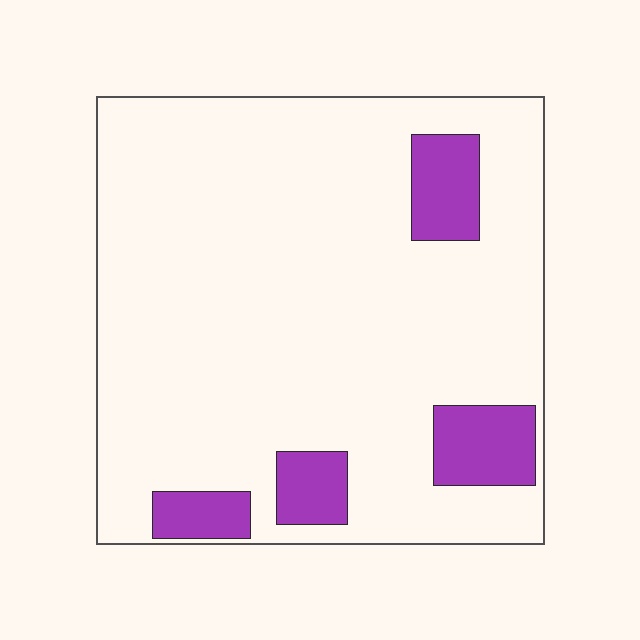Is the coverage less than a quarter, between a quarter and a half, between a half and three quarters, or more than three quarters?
Less than a quarter.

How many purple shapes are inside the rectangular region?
4.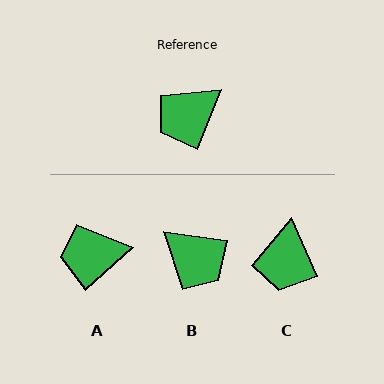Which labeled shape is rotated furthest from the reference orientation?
B, about 104 degrees away.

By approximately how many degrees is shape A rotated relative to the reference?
Approximately 27 degrees clockwise.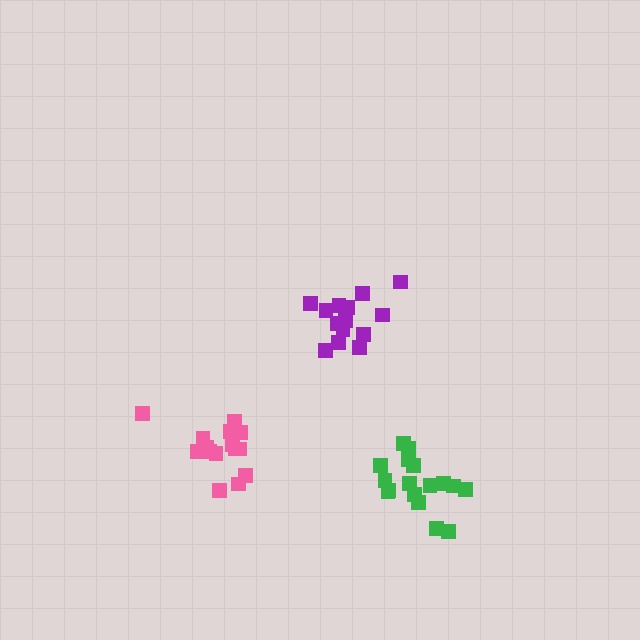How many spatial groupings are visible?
There are 3 spatial groupings.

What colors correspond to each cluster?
The clusters are colored: pink, green, purple.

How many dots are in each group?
Group 1: 15 dots, Group 2: 17 dots, Group 3: 14 dots (46 total).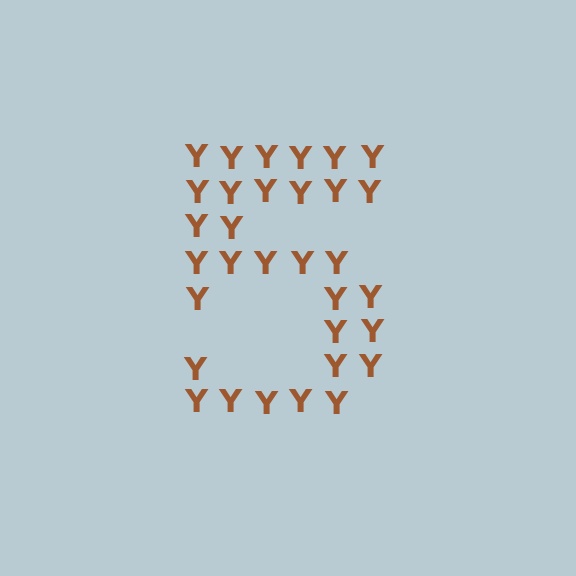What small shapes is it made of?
It is made of small letter Y's.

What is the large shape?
The large shape is the digit 5.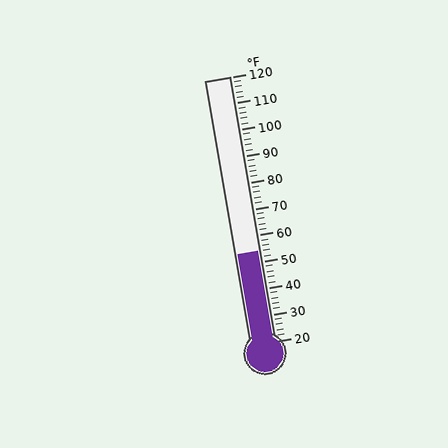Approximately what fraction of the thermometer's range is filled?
The thermometer is filled to approximately 35% of its range.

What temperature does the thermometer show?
The thermometer shows approximately 54°F.